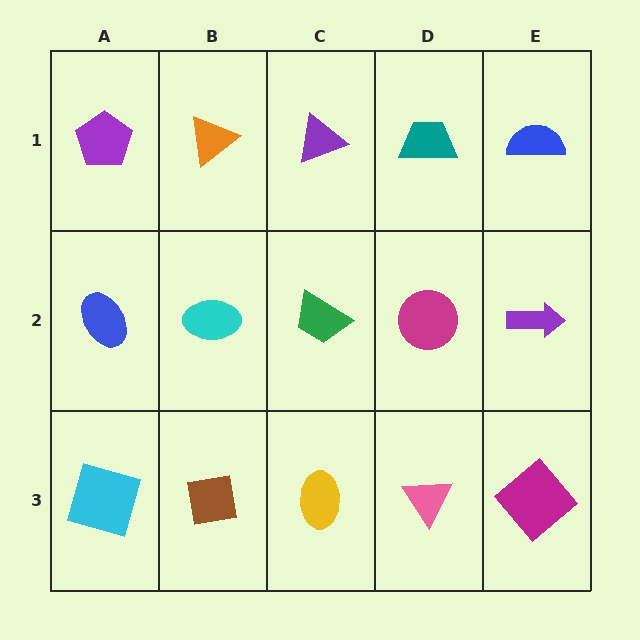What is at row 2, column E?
A purple arrow.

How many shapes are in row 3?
5 shapes.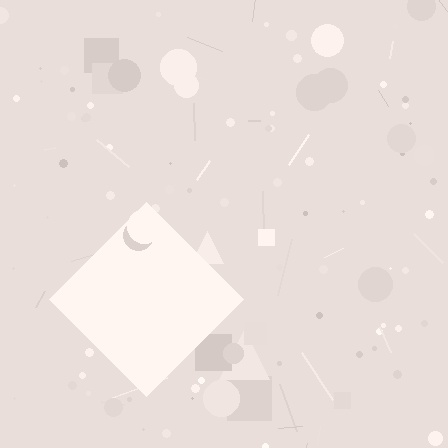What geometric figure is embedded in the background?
A diamond is embedded in the background.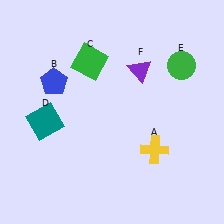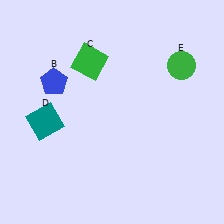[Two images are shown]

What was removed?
The purple triangle (F), the yellow cross (A) were removed in Image 2.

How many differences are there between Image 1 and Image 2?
There are 2 differences between the two images.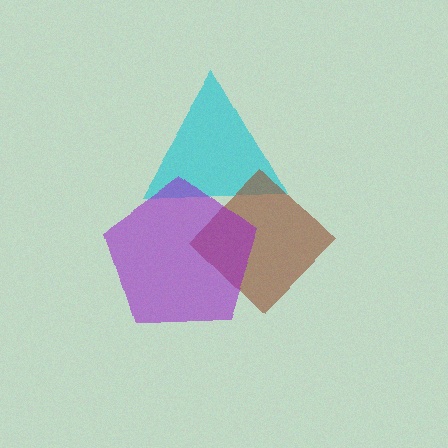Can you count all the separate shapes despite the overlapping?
Yes, there are 3 separate shapes.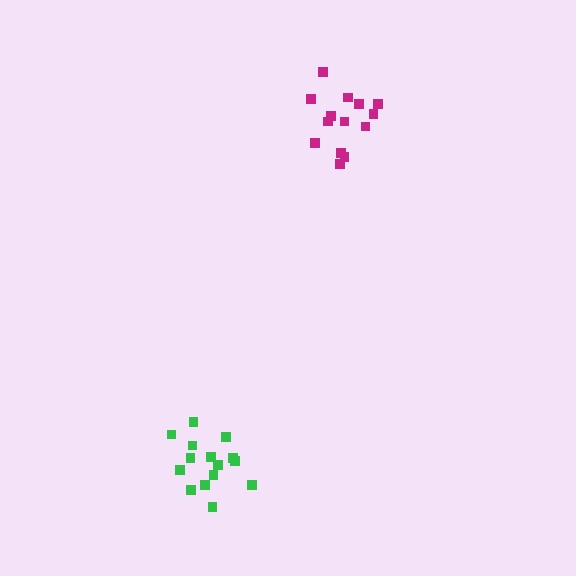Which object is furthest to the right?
The magenta cluster is rightmost.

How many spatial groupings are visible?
There are 2 spatial groupings.